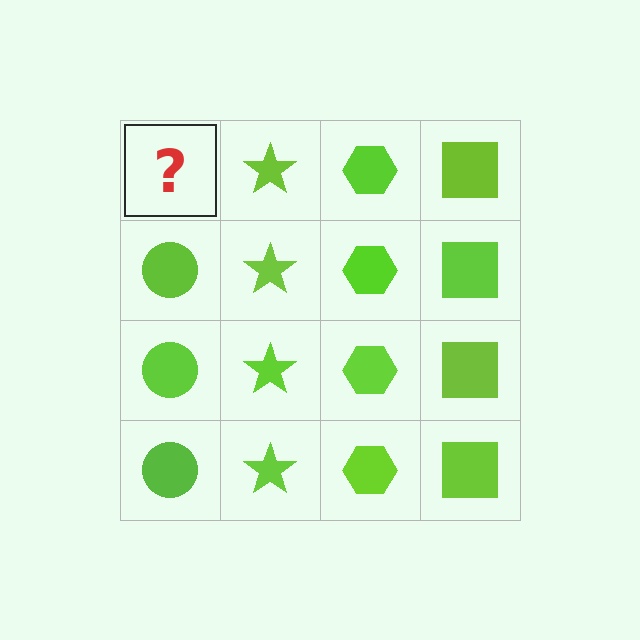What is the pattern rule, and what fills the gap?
The rule is that each column has a consistent shape. The gap should be filled with a lime circle.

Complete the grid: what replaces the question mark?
The question mark should be replaced with a lime circle.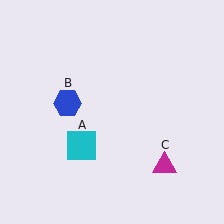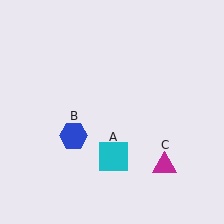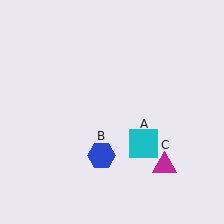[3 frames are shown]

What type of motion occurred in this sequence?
The cyan square (object A), blue hexagon (object B) rotated counterclockwise around the center of the scene.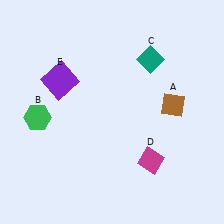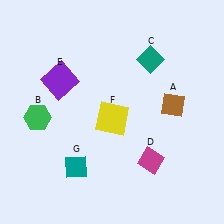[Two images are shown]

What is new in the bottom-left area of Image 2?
A teal diamond (G) was added in the bottom-left area of Image 2.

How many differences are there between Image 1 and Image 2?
There are 2 differences between the two images.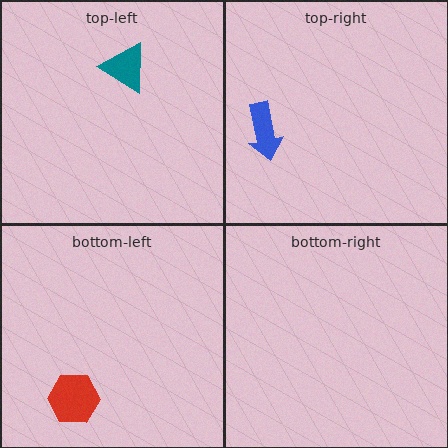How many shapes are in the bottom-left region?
1.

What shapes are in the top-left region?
The teal triangle.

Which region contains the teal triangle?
The top-left region.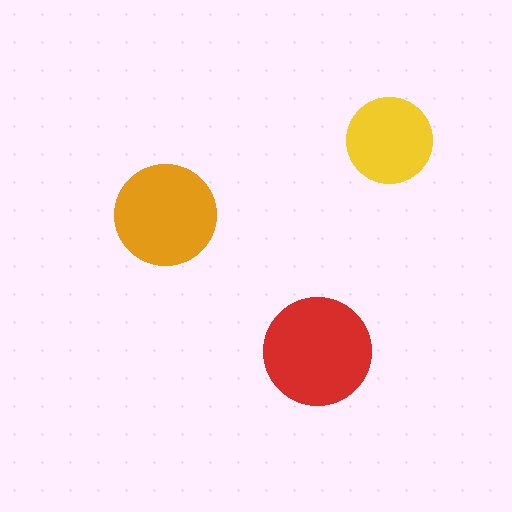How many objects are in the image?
There are 3 objects in the image.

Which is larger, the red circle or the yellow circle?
The red one.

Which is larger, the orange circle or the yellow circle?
The orange one.